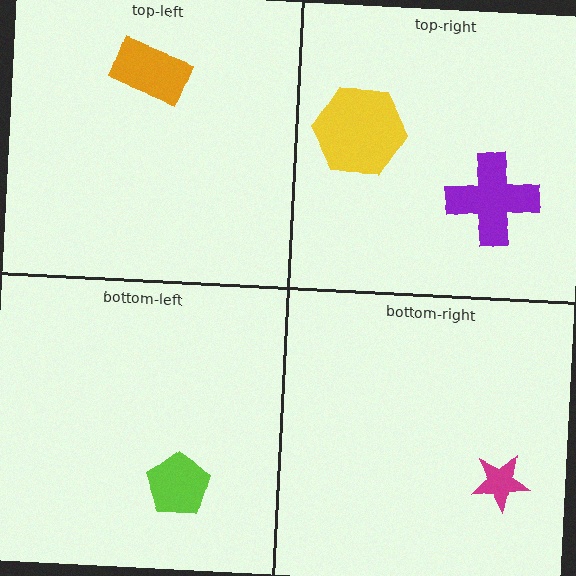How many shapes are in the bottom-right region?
1.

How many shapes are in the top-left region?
1.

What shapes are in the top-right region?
The purple cross, the yellow hexagon.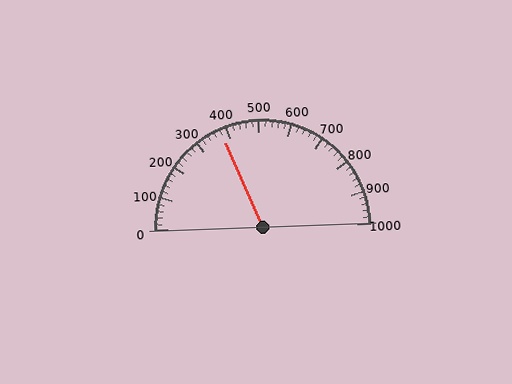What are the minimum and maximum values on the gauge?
The gauge ranges from 0 to 1000.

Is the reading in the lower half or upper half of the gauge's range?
The reading is in the lower half of the range (0 to 1000).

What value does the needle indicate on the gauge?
The needle indicates approximately 380.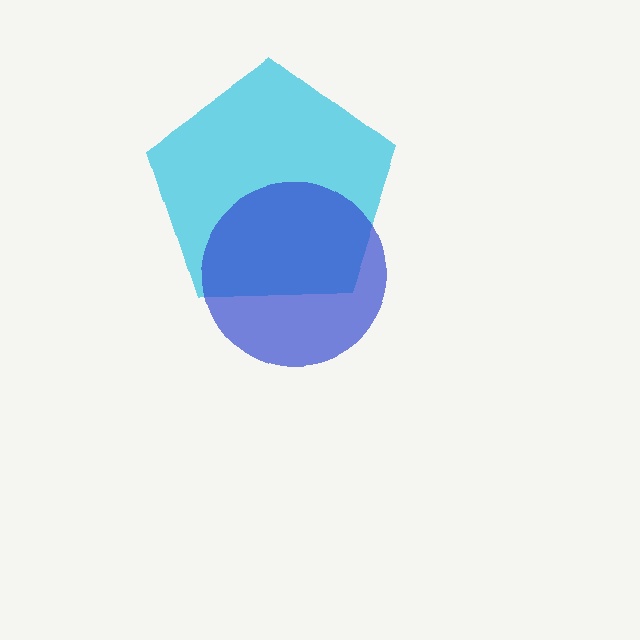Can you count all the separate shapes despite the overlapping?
Yes, there are 2 separate shapes.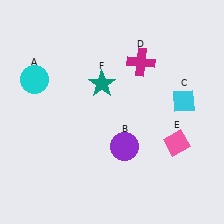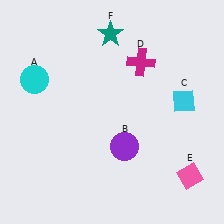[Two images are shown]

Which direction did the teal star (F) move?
The teal star (F) moved up.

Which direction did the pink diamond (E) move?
The pink diamond (E) moved down.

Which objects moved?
The objects that moved are: the pink diamond (E), the teal star (F).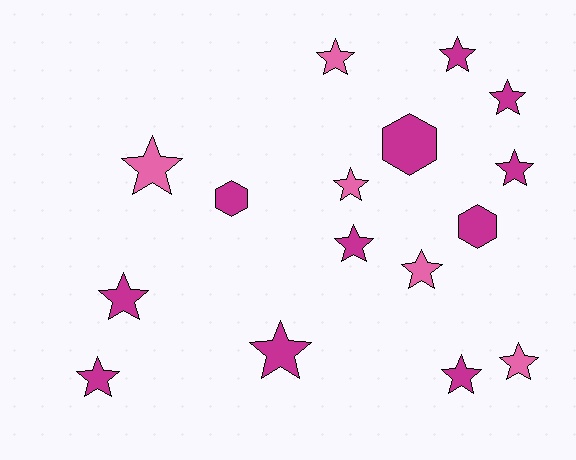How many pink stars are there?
There are 5 pink stars.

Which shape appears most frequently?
Star, with 13 objects.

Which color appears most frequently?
Magenta, with 11 objects.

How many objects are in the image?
There are 16 objects.